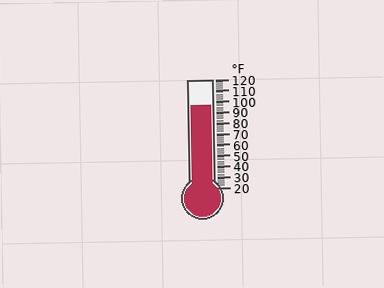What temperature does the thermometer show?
The thermometer shows approximately 96°F.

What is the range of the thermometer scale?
The thermometer scale ranges from 20°F to 120°F.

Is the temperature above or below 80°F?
The temperature is above 80°F.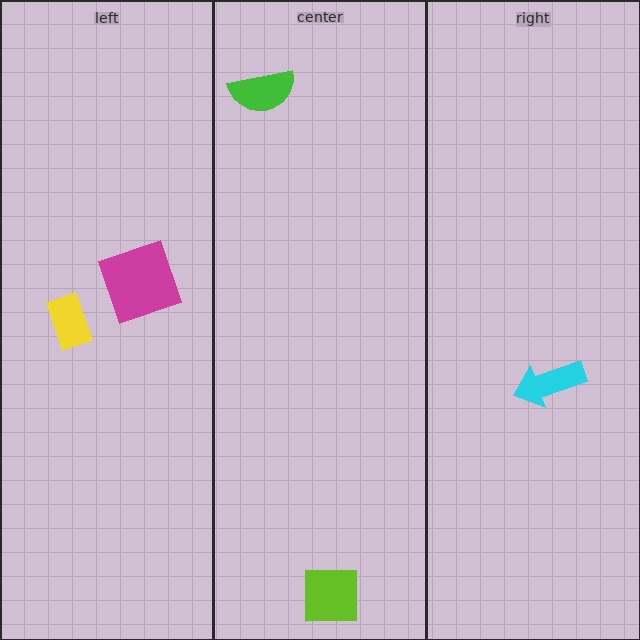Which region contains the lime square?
The center region.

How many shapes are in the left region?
2.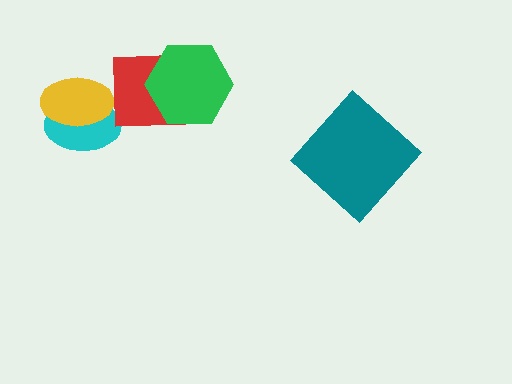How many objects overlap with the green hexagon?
1 object overlaps with the green hexagon.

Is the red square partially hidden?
Yes, it is partially covered by another shape.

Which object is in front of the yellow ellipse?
The red square is in front of the yellow ellipse.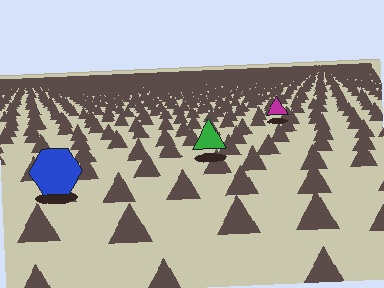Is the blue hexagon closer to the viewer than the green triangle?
Yes. The blue hexagon is closer — you can tell from the texture gradient: the ground texture is coarser near it.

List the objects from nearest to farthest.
From nearest to farthest: the blue hexagon, the green triangle, the magenta triangle.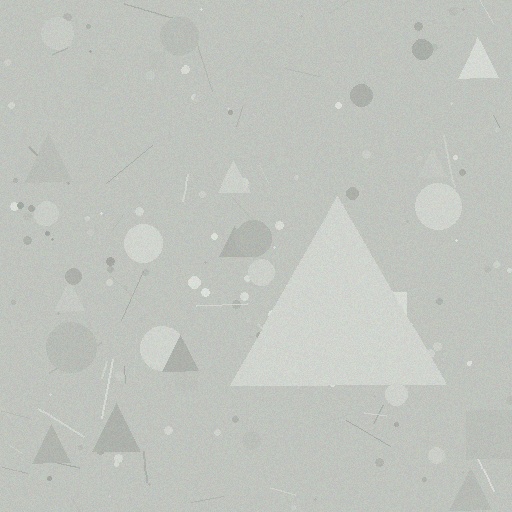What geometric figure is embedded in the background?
A triangle is embedded in the background.